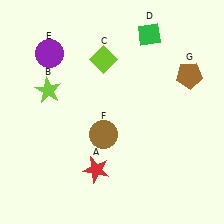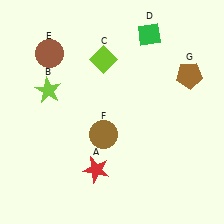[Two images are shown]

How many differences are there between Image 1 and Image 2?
There is 1 difference between the two images.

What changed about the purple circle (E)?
In Image 1, E is purple. In Image 2, it changed to brown.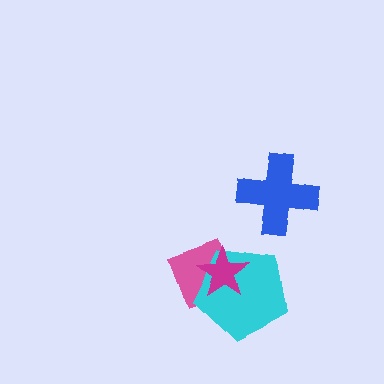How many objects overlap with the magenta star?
2 objects overlap with the magenta star.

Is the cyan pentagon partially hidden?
Yes, it is partially covered by another shape.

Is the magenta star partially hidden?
No, no other shape covers it.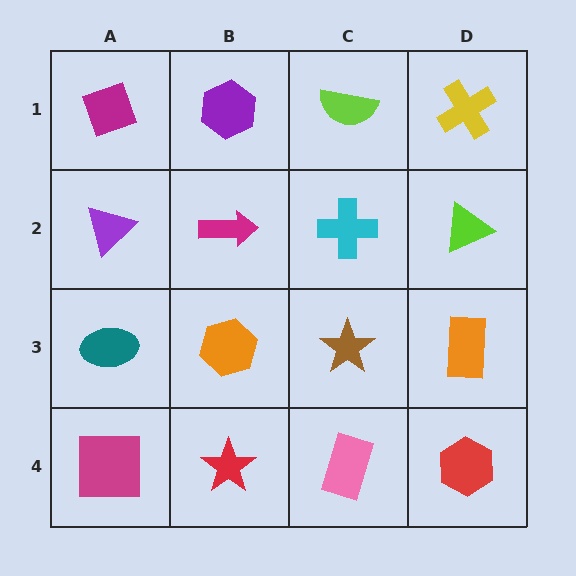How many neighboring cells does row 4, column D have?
2.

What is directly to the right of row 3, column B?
A brown star.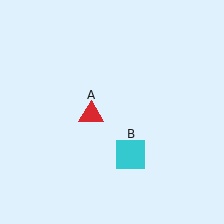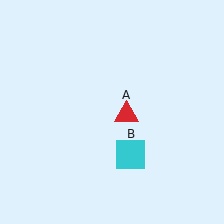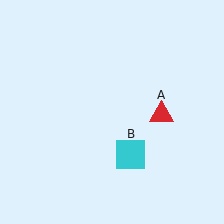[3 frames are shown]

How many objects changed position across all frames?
1 object changed position: red triangle (object A).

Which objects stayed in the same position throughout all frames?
Cyan square (object B) remained stationary.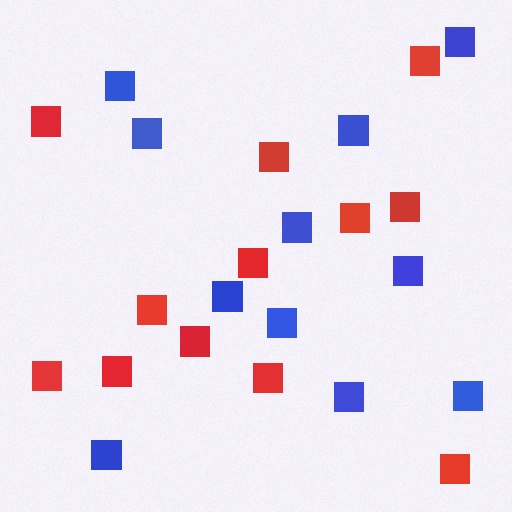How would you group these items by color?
There are 2 groups: one group of red squares (12) and one group of blue squares (11).